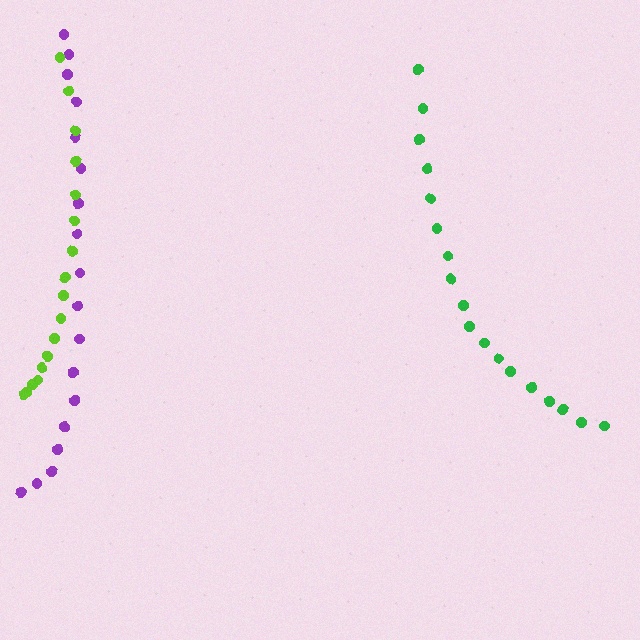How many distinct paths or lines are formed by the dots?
There are 3 distinct paths.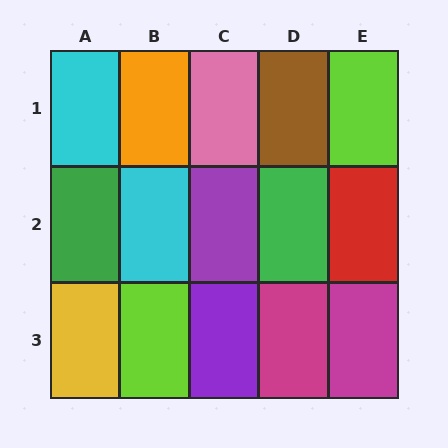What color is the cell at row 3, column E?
Magenta.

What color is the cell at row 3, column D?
Magenta.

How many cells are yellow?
1 cell is yellow.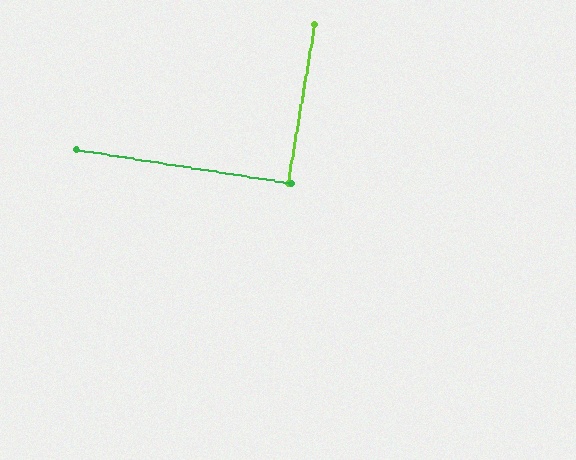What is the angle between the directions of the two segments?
Approximately 89 degrees.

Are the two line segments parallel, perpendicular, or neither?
Perpendicular — they meet at approximately 89°.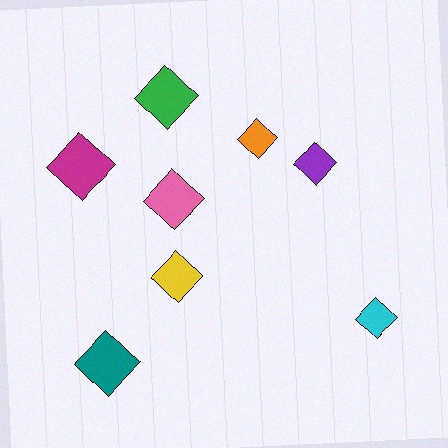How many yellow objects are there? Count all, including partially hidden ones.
There is 1 yellow object.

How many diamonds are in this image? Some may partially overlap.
There are 8 diamonds.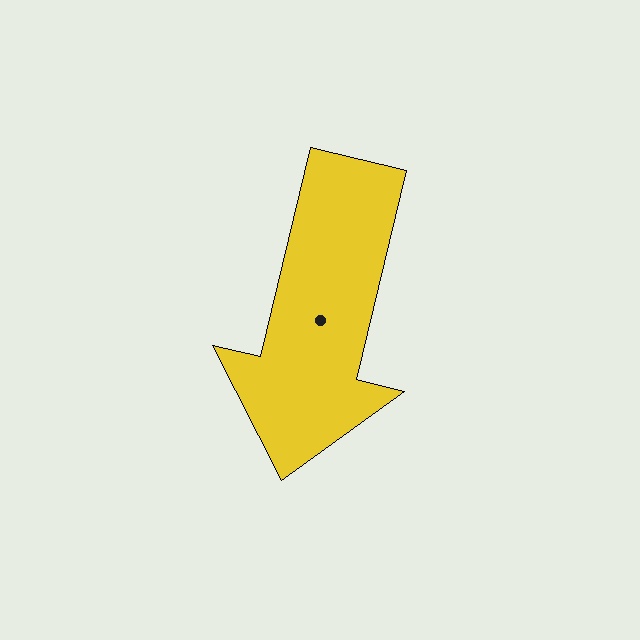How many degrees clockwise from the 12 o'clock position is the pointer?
Approximately 193 degrees.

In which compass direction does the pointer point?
South.